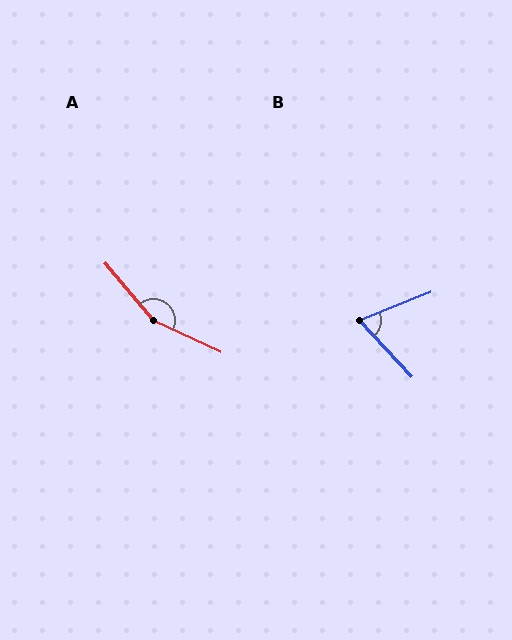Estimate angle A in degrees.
Approximately 155 degrees.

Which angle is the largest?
A, at approximately 155 degrees.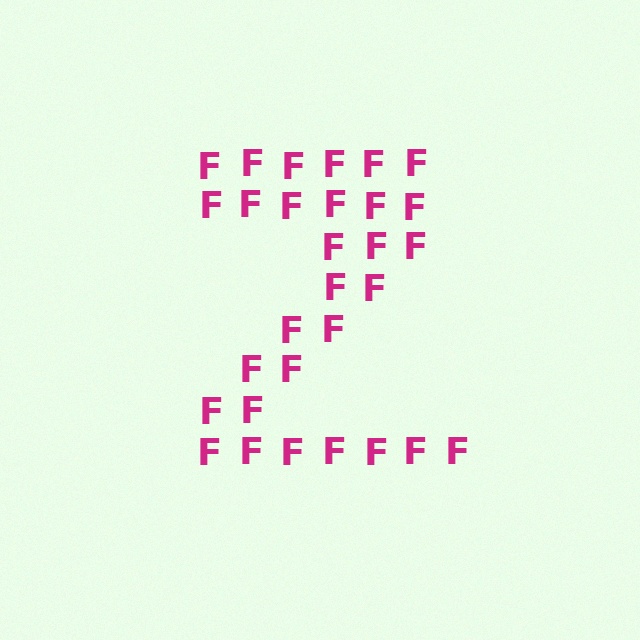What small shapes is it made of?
It is made of small letter F's.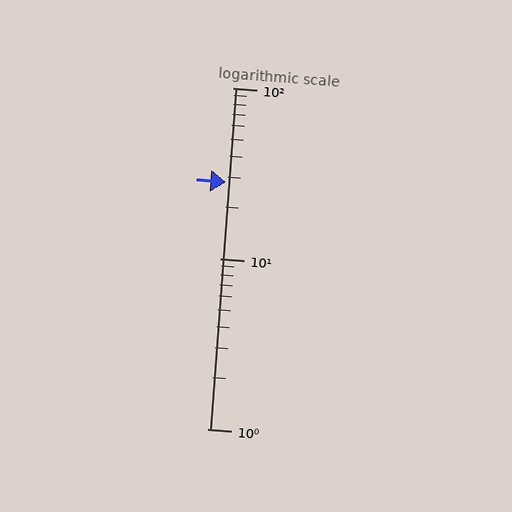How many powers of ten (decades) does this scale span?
The scale spans 2 decades, from 1 to 100.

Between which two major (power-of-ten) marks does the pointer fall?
The pointer is between 10 and 100.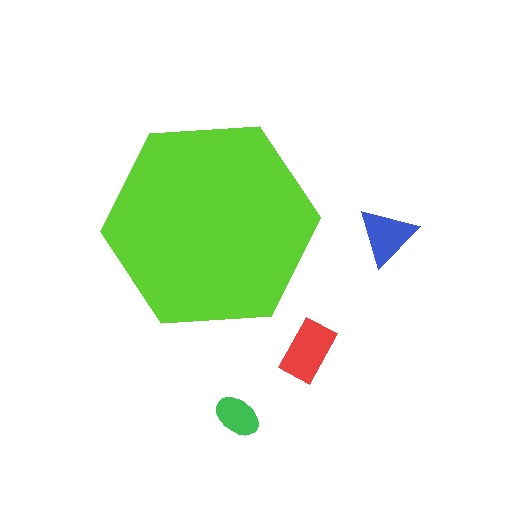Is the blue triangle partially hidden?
No, the blue triangle is fully visible.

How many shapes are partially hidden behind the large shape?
0 shapes are partially hidden.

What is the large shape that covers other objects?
A lime hexagon.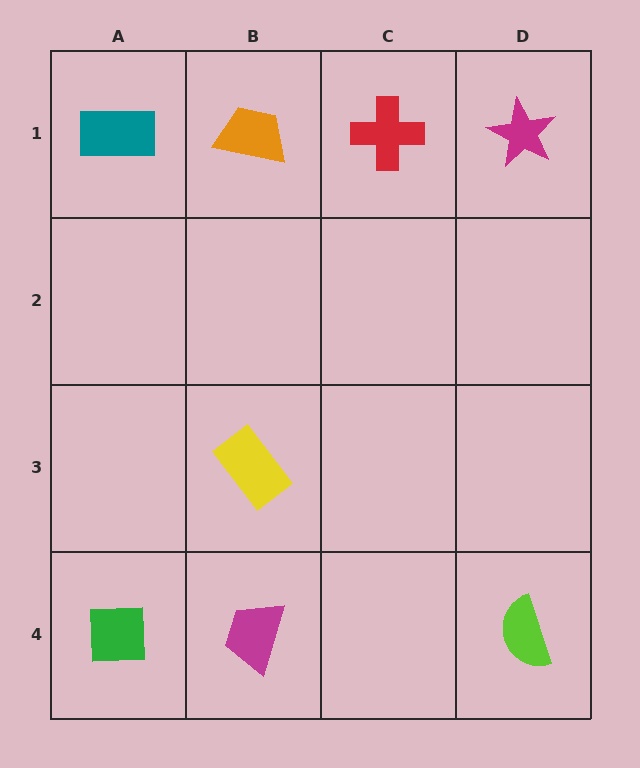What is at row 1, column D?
A magenta star.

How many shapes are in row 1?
4 shapes.